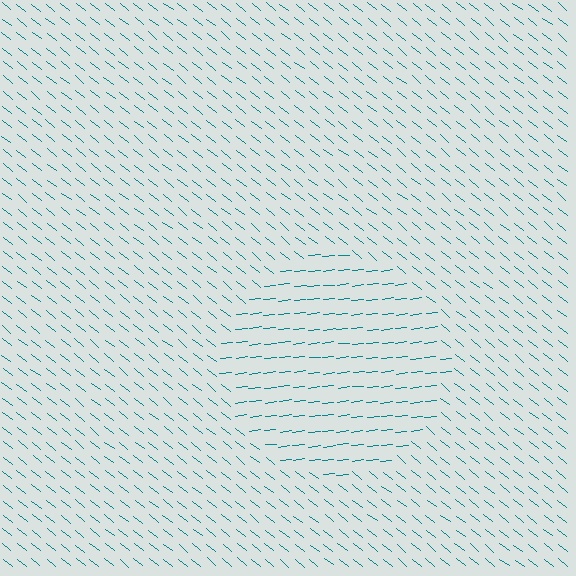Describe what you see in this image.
The image is filled with small teal line segments. A circle region in the image has lines oriented differently from the surrounding lines, creating a visible texture boundary.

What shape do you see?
I see a circle.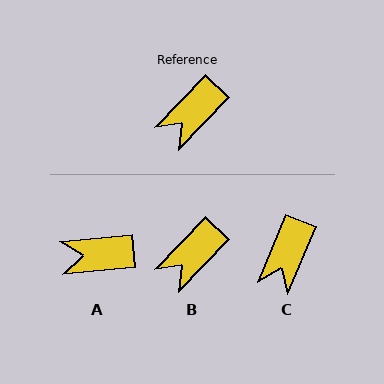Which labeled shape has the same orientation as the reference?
B.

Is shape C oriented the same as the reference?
No, it is off by about 21 degrees.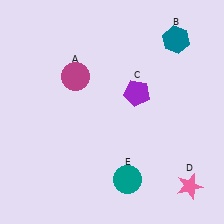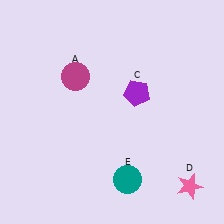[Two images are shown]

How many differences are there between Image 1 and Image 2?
There is 1 difference between the two images.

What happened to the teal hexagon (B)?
The teal hexagon (B) was removed in Image 2. It was in the top-right area of Image 1.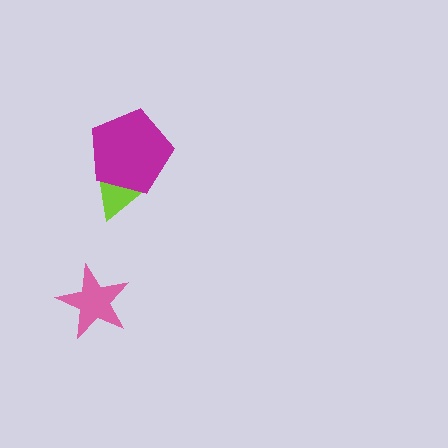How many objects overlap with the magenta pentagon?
1 object overlaps with the magenta pentagon.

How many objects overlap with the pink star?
0 objects overlap with the pink star.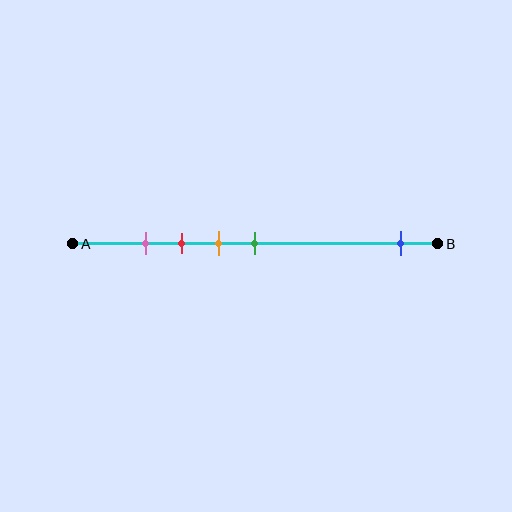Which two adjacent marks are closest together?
The pink and red marks are the closest adjacent pair.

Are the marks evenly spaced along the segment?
No, the marks are not evenly spaced.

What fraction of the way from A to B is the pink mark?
The pink mark is approximately 20% (0.2) of the way from A to B.